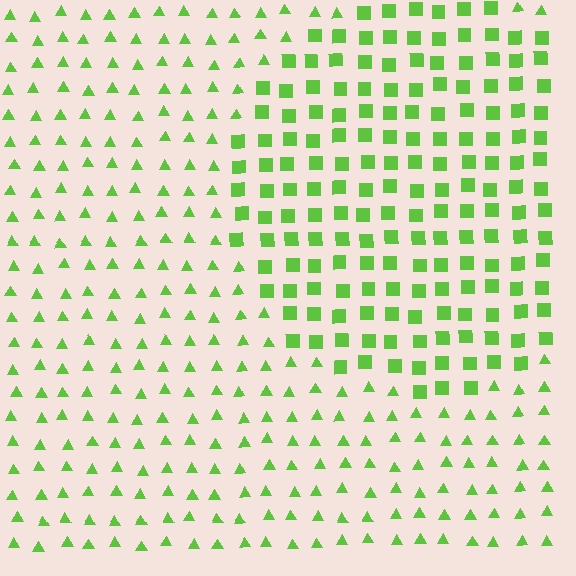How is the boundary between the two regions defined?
The boundary is defined by a change in element shape: squares inside vs. triangles outside. All elements share the same color and spacing.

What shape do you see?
I see a circle.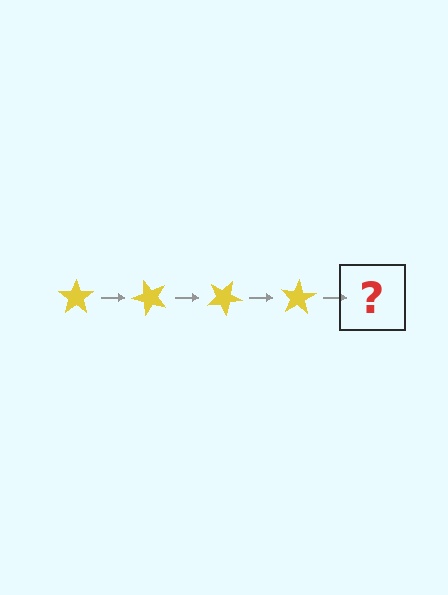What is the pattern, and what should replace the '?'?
The pattern is that the star rotates 50 degrees each step. The '?' should be a yellow star rotated 200 degrees.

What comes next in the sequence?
The next element should be a yellow star rotated 200 degrees.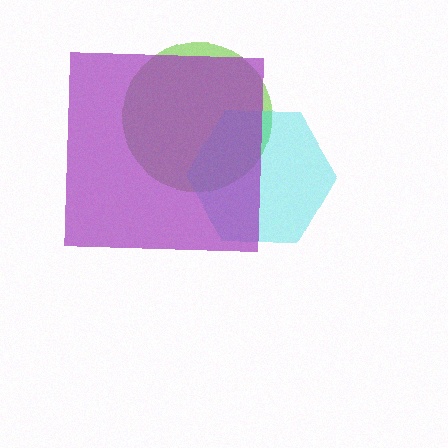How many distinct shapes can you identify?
There are 3 distinct shapes: a lime circle, a cyan hexagon, a purple square.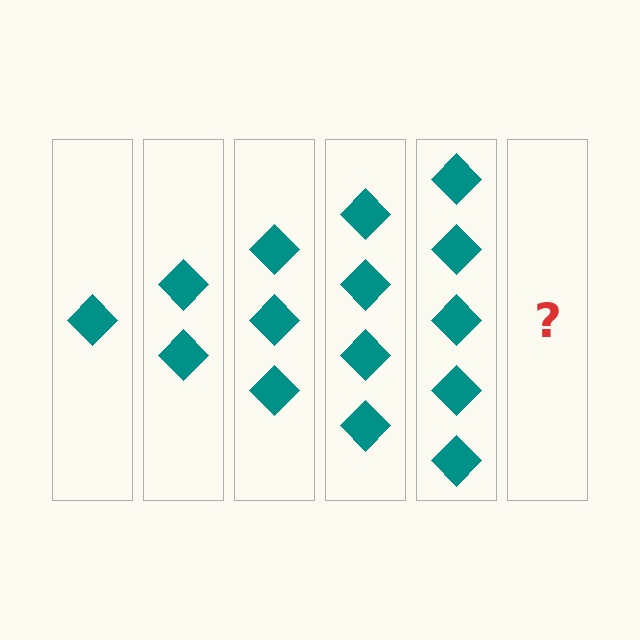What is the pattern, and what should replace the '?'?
The pattern is that each step adds one more diamond. The '?' should be 6 diamonds.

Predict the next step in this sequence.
The next step is 6 diamonds.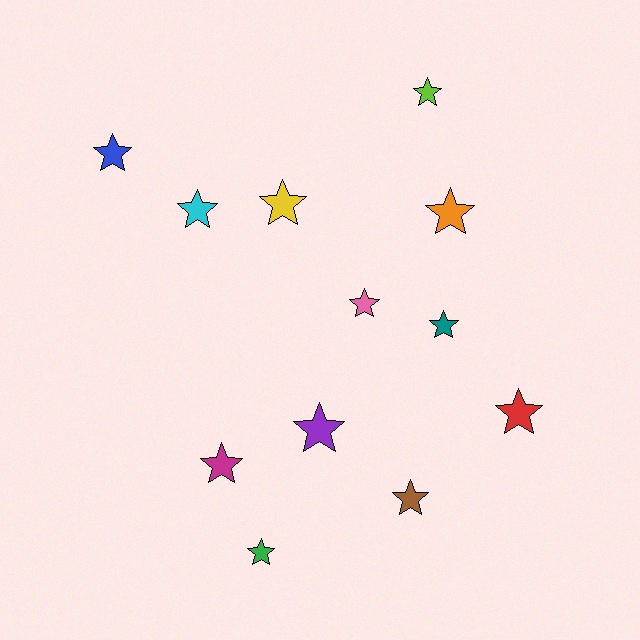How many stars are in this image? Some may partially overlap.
There are 12 stars.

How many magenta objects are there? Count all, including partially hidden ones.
There is 1 magenta object.